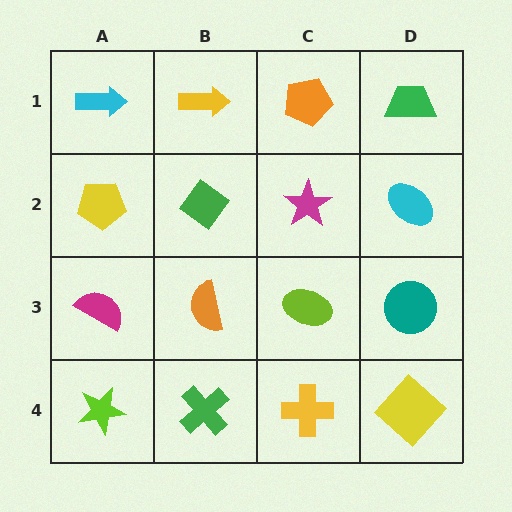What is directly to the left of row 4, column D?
A yellow cross.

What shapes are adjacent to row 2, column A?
A cyan arrow (row 1, column A), a magenta semicircle (row 3, column A), a green diamond (row 2, column B).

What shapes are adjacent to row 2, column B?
A yellow arrow (row 1, column B), an orange semicircle (row 3, column B), a yellow pentagon (row 2, column A), a magenta star (row 2, column C).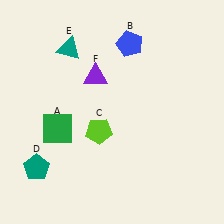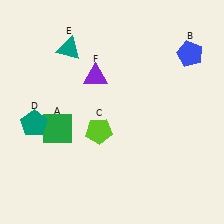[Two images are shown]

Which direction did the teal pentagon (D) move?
The teal pentagon (D) moved up.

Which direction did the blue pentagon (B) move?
The blue pentagon (B) moved right.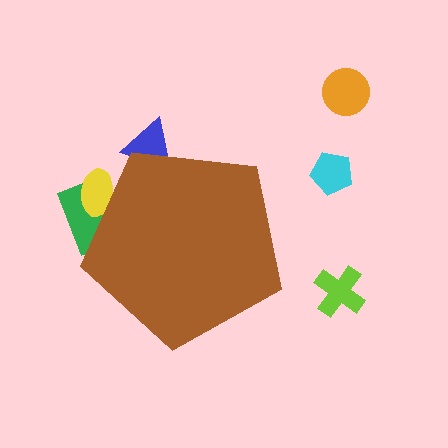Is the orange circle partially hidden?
No, the orange circle is fully visible.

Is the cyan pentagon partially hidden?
No, the cyan pentagon is fully visible.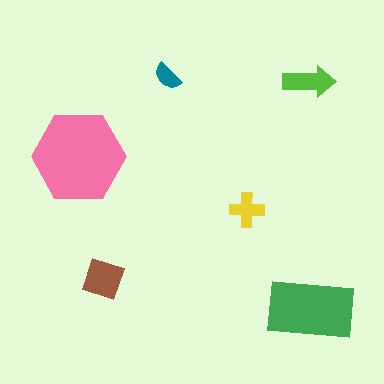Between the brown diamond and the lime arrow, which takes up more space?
The brown diamond.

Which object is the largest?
The pink hexagon.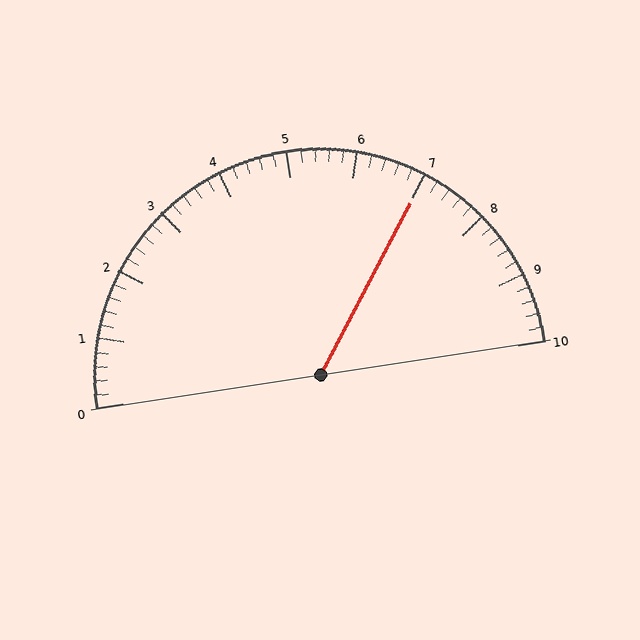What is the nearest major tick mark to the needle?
The nearest major tick mark is 7.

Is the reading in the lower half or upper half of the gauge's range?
The reading is in the upper half of the range (0 to 10).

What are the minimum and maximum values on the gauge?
The gauge ranges from 0 to 10.